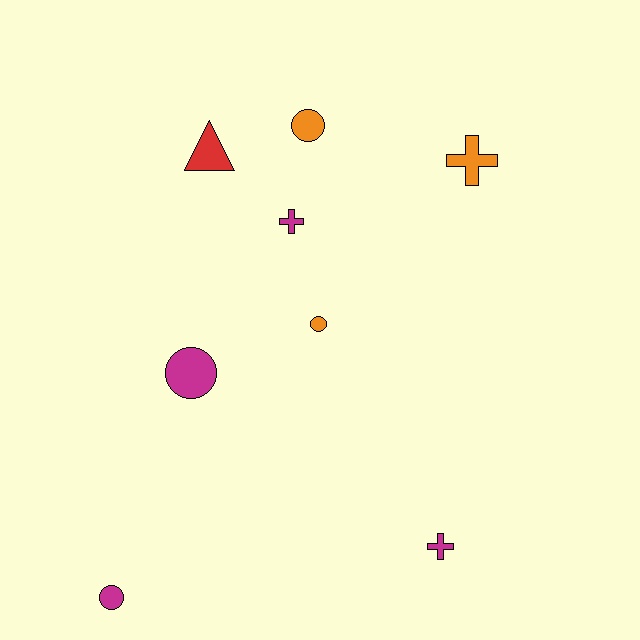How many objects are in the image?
There are 8 objects.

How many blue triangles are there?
There are no blue triangles.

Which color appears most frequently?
Magenta, with 4 objects.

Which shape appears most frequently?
Circle, with 4 objects.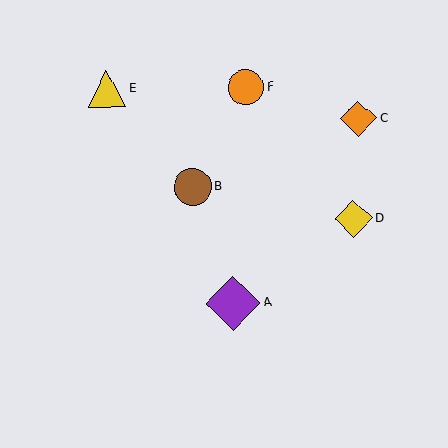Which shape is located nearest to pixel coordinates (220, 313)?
The purple diamond (labeled A) at (233, 303) is nearest to that location.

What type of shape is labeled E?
Shape E is a yellow triangle.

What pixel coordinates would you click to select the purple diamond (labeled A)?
Click at (233, 303) to select the purple diamond A.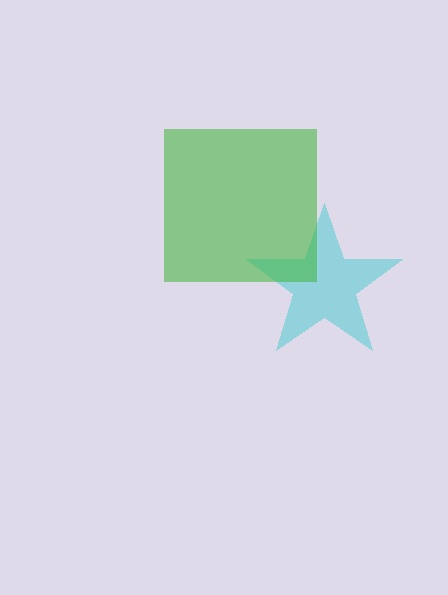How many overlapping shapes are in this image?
There are 2 overlapping shapes in the image.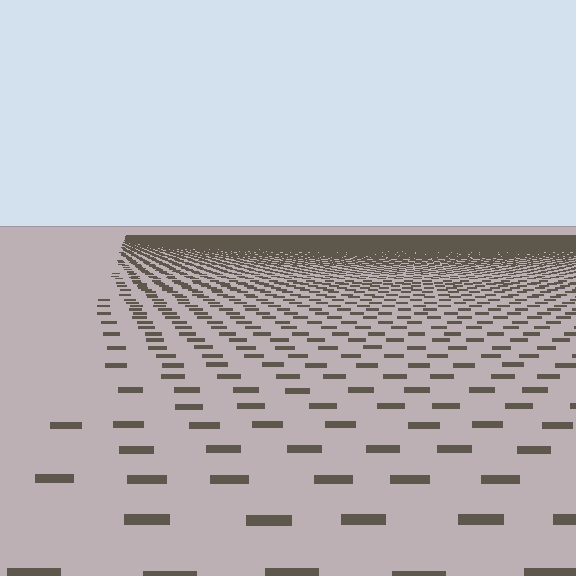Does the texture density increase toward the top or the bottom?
Density increases toward the top.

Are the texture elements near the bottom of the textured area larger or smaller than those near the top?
Larger. Near the bottom, elements are closer to the viewer and appear at a bigger on-screen size.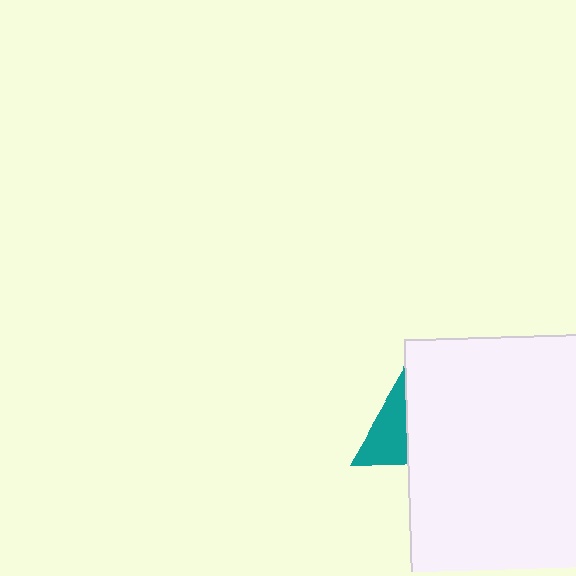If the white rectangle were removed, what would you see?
You would see the complete teal triangle.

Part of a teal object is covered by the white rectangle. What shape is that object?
It is a triangle.